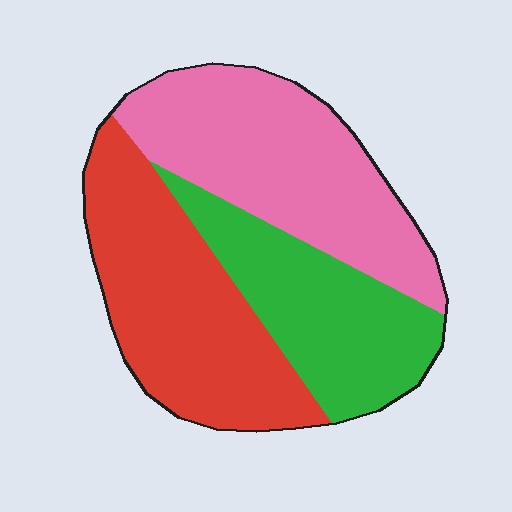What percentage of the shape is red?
Red takes up about three eighths (3/8) of the shape.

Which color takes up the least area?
Green, at roughly 25%.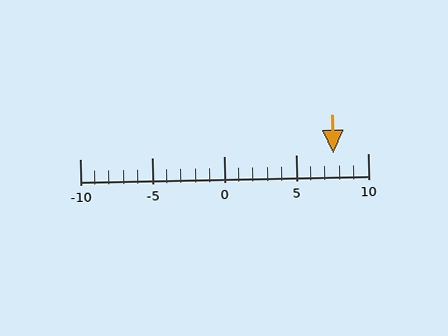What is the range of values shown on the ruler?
The ruler shows values from -10 to 10.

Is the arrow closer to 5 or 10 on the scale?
The arrow is closer to 10.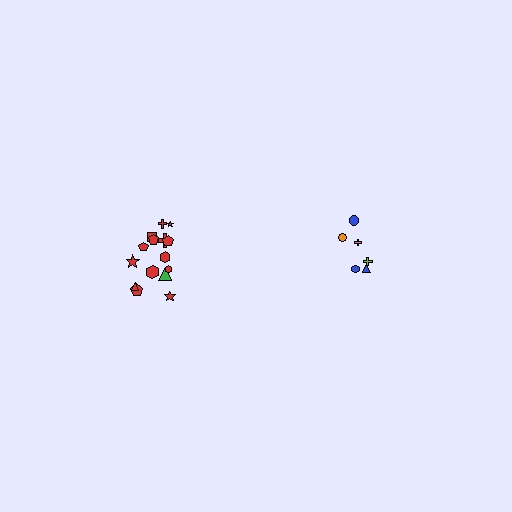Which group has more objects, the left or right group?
The left group.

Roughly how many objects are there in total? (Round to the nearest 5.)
Roughly 20 objects in total.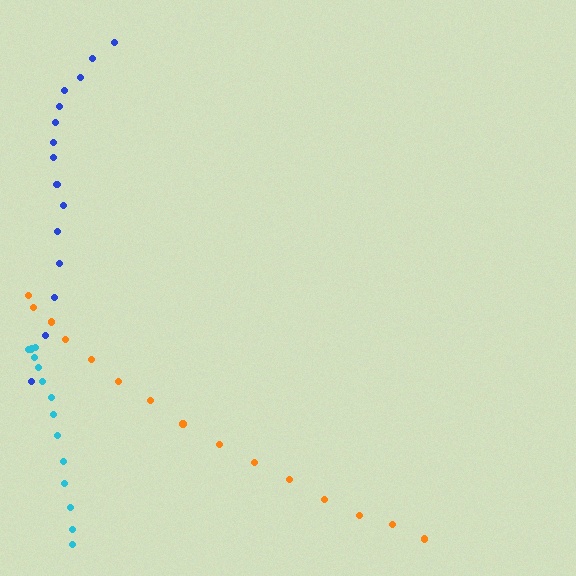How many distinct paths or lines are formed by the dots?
There are 3 distinct paths.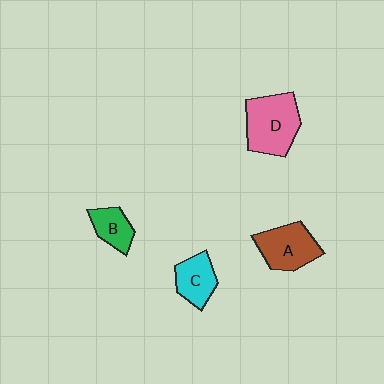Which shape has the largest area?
Shape D (pink).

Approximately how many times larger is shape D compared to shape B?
Approximately 2.0 times.